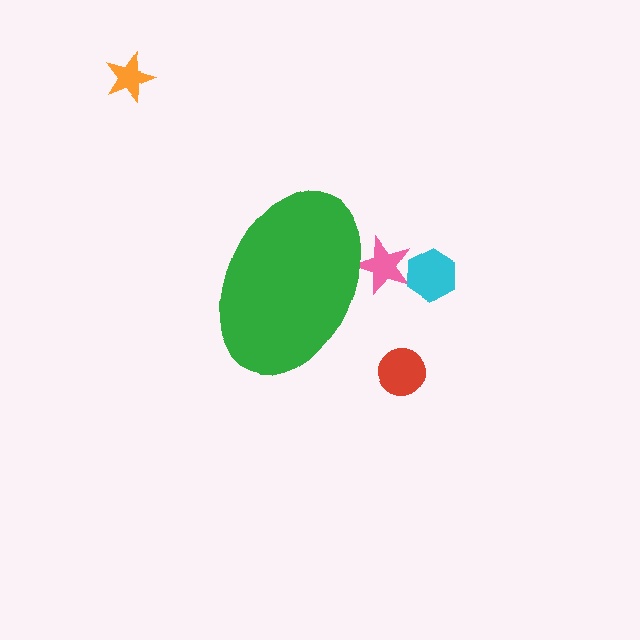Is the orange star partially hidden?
No, the orange star is fully visible.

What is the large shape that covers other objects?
A green ellipse.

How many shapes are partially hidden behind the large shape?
1 shape is partially hidden.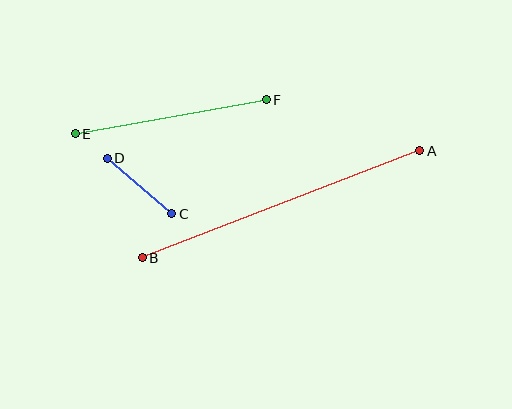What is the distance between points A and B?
The distance is approximately 297 pixels.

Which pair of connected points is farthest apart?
Points A and B are farthest apart.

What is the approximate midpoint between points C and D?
The midpoint is at approximately (140, 186) pixels.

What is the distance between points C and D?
The distance is approximately 85 pixels.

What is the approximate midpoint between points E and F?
The midpoint is at approximately (171, 117) pixels.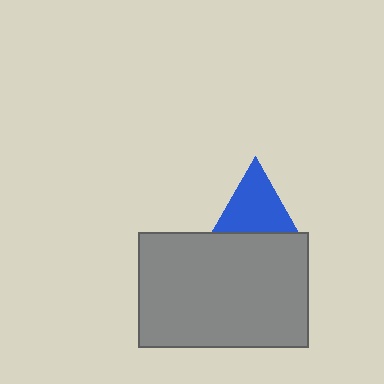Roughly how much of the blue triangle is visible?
About half of it is visible (roughly 63%).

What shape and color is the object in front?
The object in front is a gray rectangle.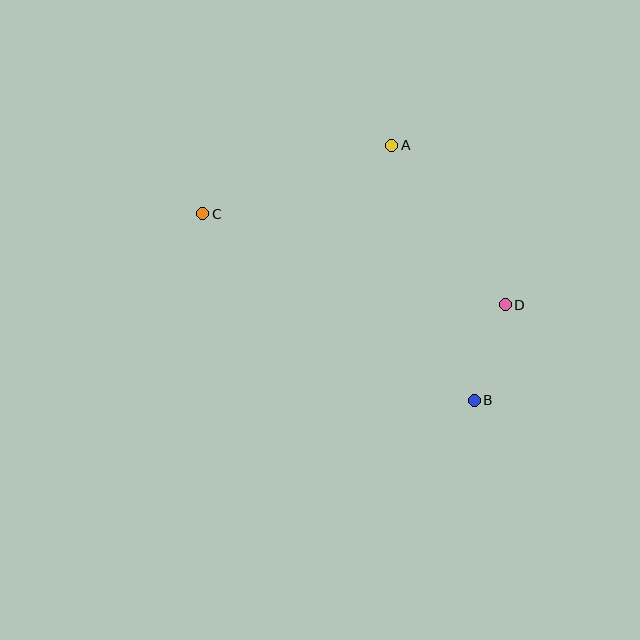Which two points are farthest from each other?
Points B and C are farthest from each other.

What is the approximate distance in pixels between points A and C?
The distance between A and C is approximately 201 pixels.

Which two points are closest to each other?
Points B and D are closest to each other.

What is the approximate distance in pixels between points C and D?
The distance between C and D is approximately 315 pixels.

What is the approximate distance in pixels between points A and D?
The distance between A and D is approximately 195 pixels.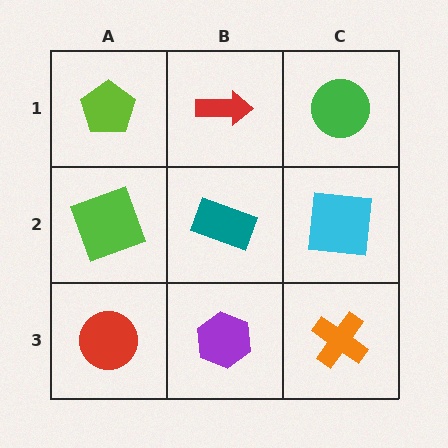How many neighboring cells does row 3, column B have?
3.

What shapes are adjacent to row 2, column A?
A lime pentagon (row 1, column A), a red circle (row 3, column A), a teal rectangle (row 2, column B).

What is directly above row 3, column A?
A lime square.